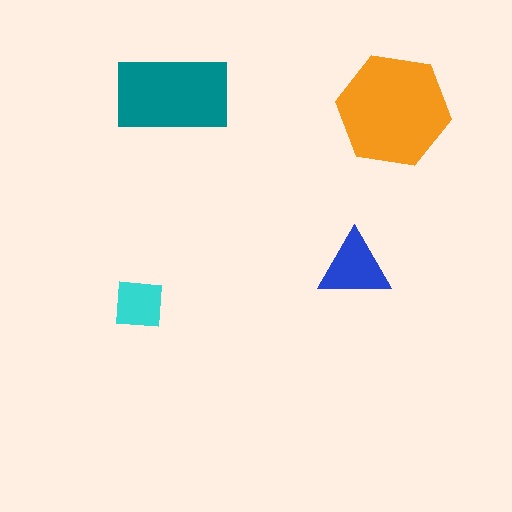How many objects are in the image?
There are 4 objects in the image.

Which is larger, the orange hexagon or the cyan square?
The orange hexagon.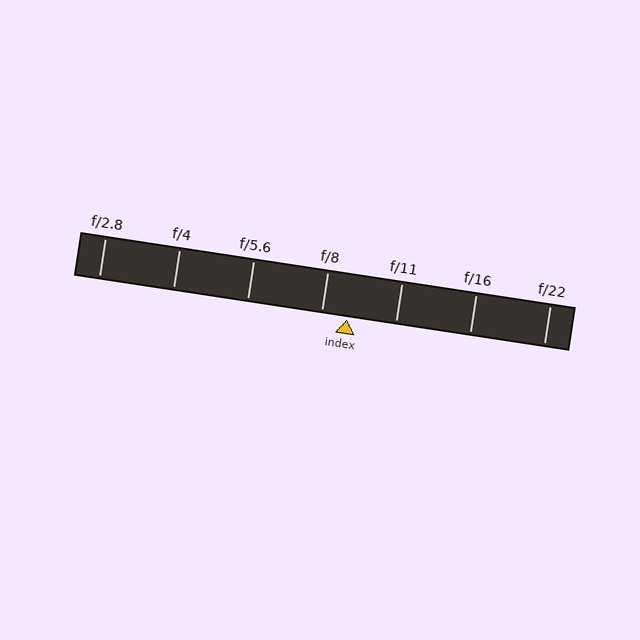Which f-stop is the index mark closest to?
The index mark is closest to f/8.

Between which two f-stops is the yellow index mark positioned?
The index mark is between f/8 and f/11.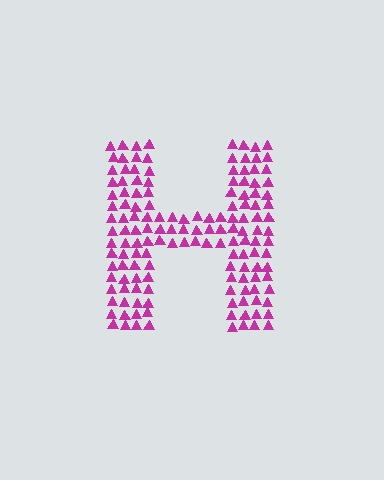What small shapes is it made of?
It is made of small triangles.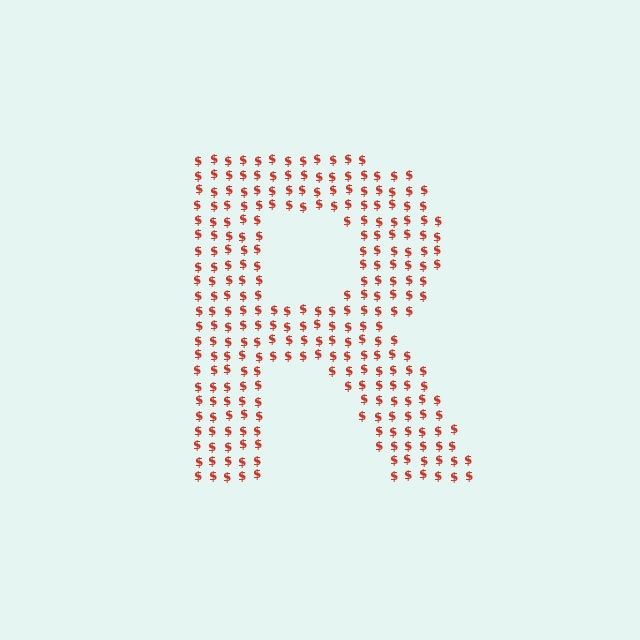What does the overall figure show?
The overall figure shows the letter R.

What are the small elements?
The small elements are dollar signs.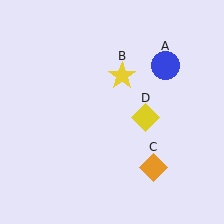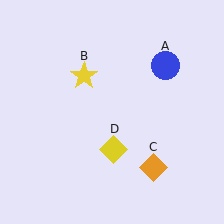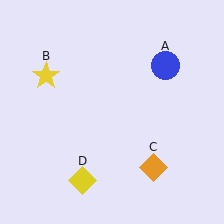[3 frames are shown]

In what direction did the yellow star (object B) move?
The yellow star (object B) moved left.